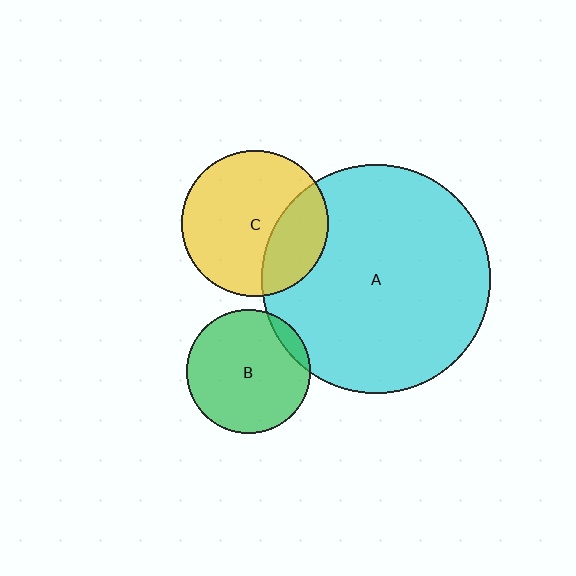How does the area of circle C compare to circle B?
Approximately 1.4 times.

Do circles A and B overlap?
Yes.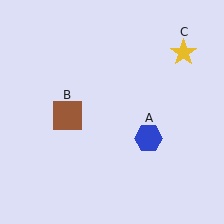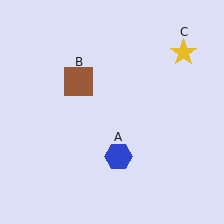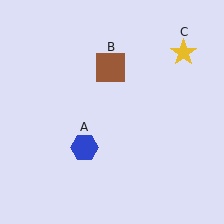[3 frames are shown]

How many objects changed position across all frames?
2 objects changed position: blue hexagon (object A), brown square (object B).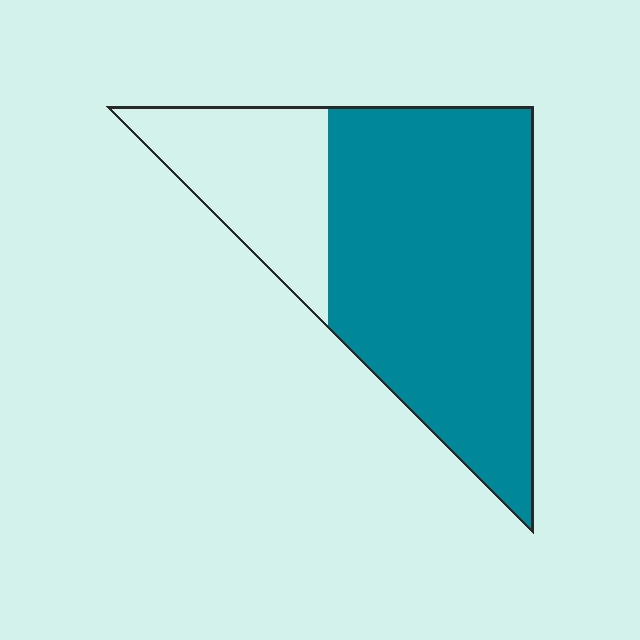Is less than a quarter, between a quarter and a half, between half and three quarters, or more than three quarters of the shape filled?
Between half and three quarters.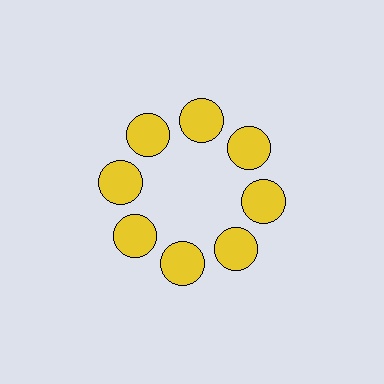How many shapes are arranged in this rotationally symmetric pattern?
There are 8 shapes, arranged in 8 groups of 1.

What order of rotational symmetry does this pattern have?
This pattern has 8-fold rotational symmetry.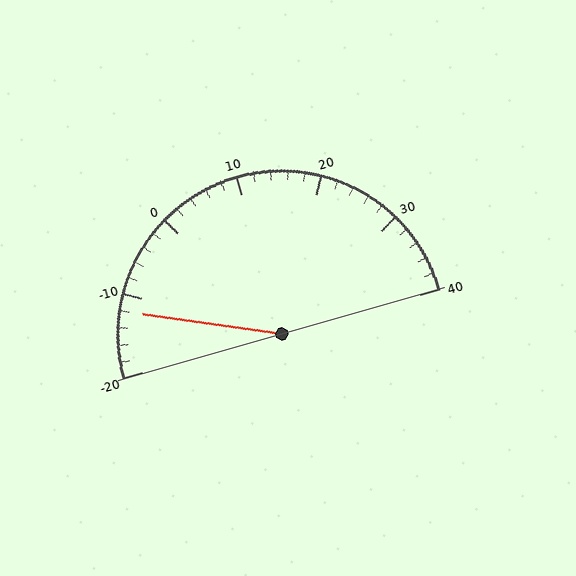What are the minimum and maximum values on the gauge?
The gauge ranges from -20 to 40.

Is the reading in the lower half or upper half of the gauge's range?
The reading is in the lower half of the range (-20 to 40).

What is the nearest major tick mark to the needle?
The nearest major tick mark is -10.